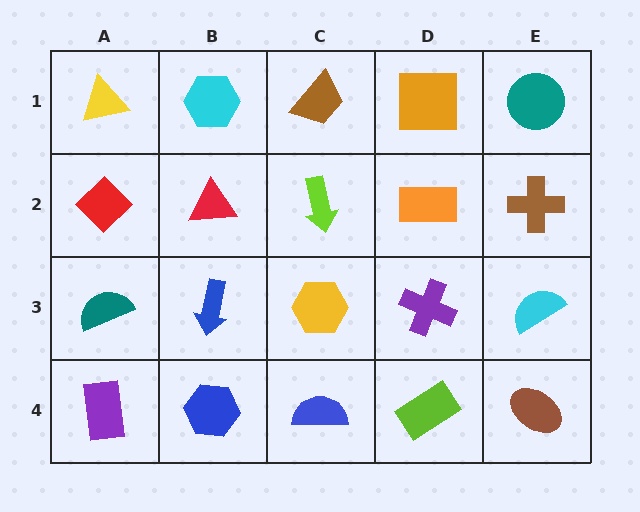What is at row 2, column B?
A red triangle.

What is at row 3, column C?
A yellow hexagon.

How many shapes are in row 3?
5 shapes.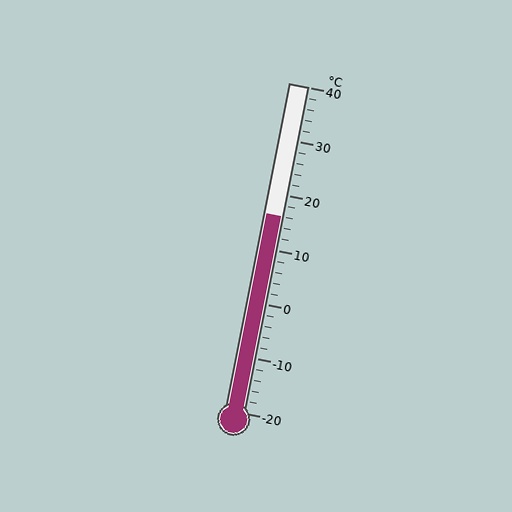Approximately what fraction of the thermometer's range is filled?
The thermometer is filled to approximately 60% of its range.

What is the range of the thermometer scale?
The thermometer scale ranges from -20°C to 40°C.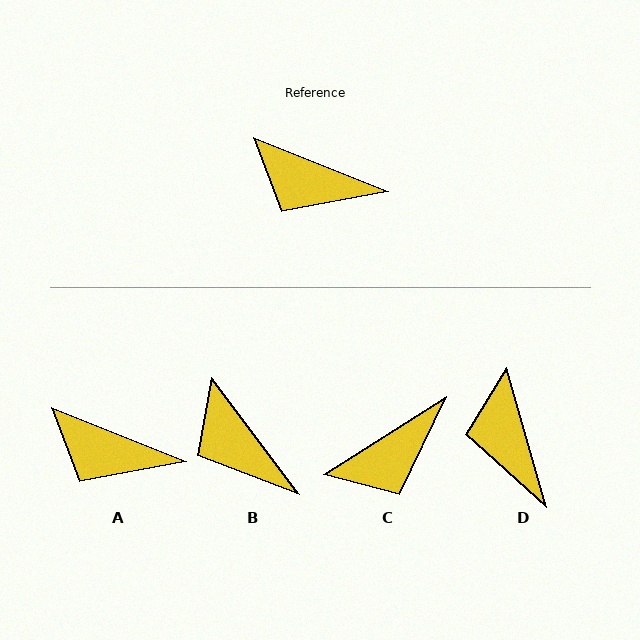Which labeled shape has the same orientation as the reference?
A.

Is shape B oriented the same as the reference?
No, it is off by about 31 degrees.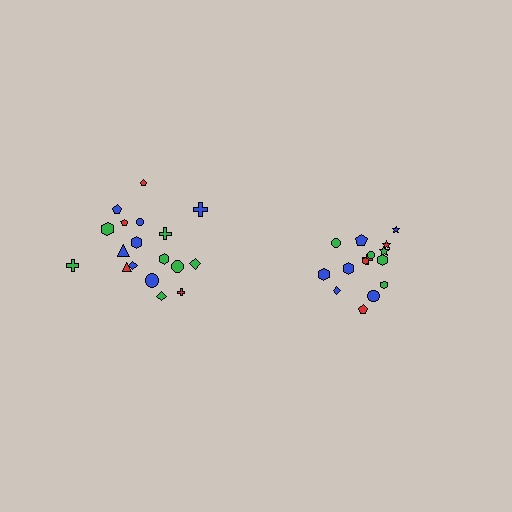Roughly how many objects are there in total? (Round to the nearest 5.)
Roughly 35 objects in total.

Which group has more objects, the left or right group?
The left group.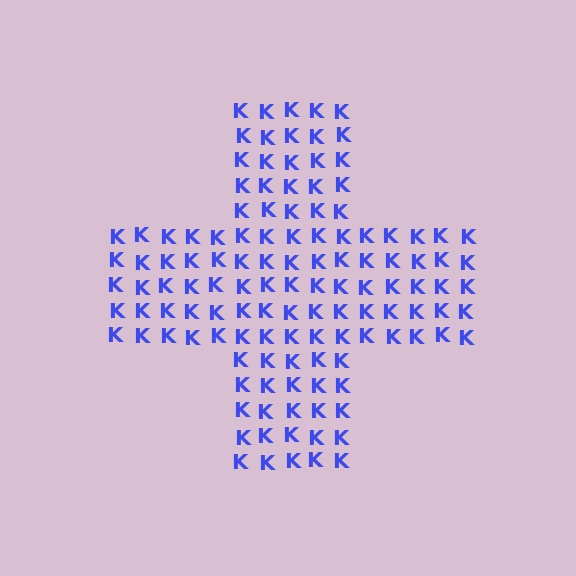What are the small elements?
The small elements are letter K's.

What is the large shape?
The large shape is a cross.